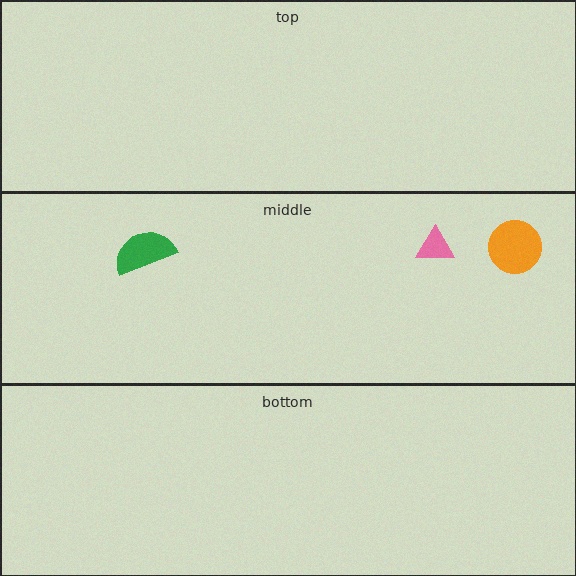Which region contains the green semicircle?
The middle region.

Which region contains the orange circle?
The middle region.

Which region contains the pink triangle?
The middle region.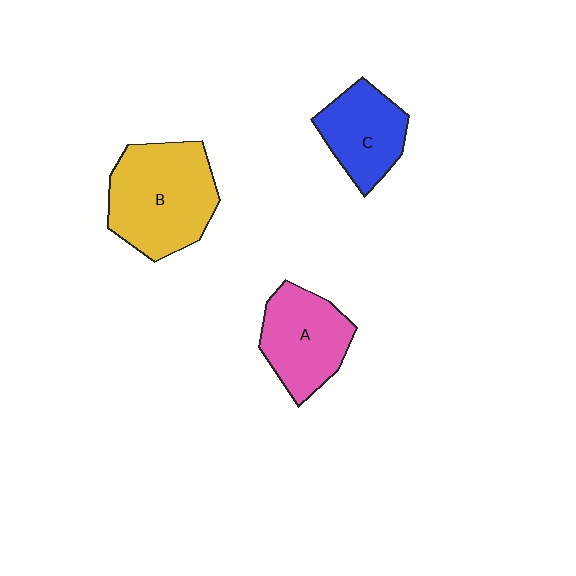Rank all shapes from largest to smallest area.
From largest to smallest: B (yellow), A (pink), C (blue).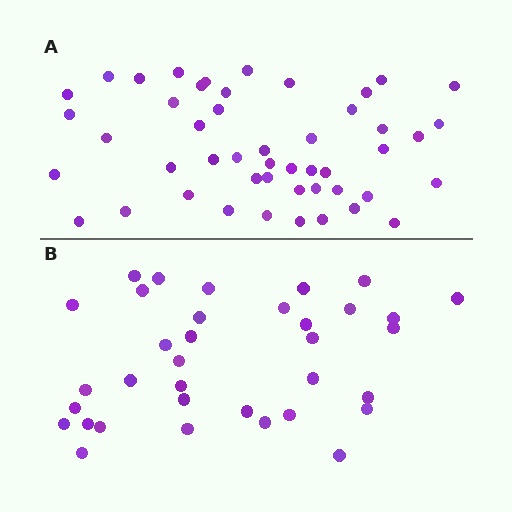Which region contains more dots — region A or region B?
Region A (the top region) has more dots.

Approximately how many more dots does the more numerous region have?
Region A has approximately 15 more dots than region B.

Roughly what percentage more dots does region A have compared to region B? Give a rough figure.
About 35% more.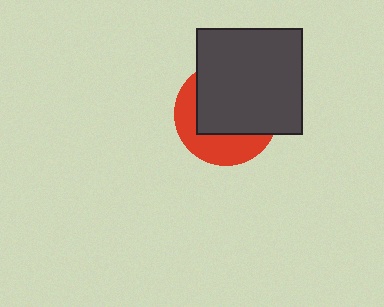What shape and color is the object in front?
The object in front is a dark gray square.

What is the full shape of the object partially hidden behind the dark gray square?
The partially hidden object is a red circle.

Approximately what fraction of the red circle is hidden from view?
Roughly 63% of the red circle is hidden behind the dark gray square.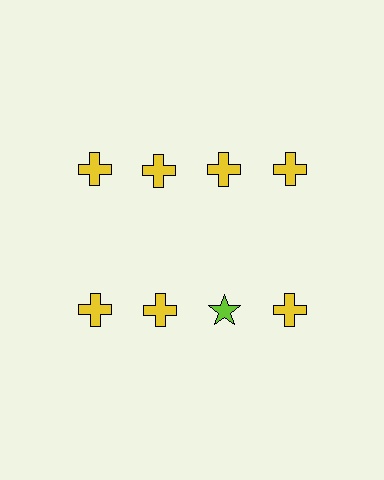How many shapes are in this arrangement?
There are 8 shapes arranged in a grid pattern.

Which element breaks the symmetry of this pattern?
The lime star in the second row, center column breaks the symmetry. All other shapes are yellow crosses.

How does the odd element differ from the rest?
It differs in both color (lime instead of yellow) and shape (star instead of cross).